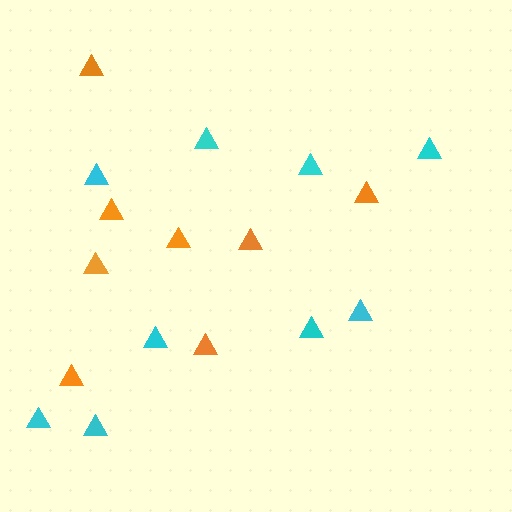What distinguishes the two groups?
There are 2 groups: one group of cyan triangles (9) and one group of orange triangles (8).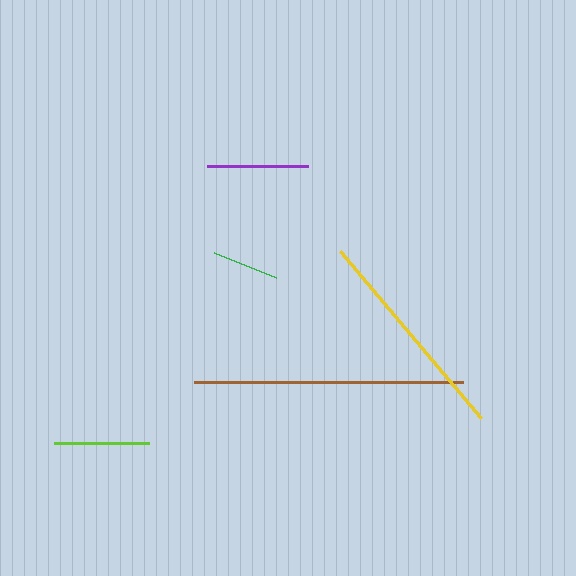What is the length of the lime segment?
The lime segment is approximately 95 pixels long.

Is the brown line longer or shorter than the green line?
The brown line is longer than the green line.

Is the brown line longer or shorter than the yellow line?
The brown line is longer than the yellow line.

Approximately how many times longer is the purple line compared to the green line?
The purple line is approximately 1.5 times the length of the green line.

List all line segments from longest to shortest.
From longest to shortest: brown, yellow, purple, lime, green.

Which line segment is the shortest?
The green line is the shortest at approximately 66 pixels.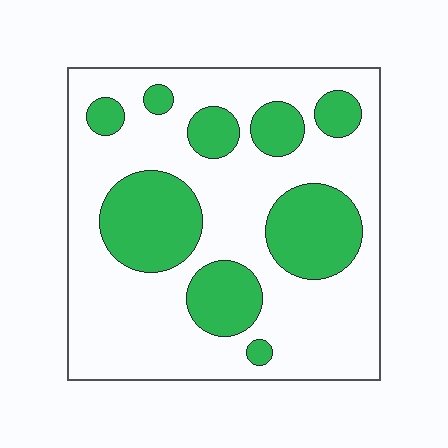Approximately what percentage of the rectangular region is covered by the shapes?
Approximately 30%.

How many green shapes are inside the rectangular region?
9.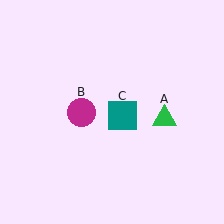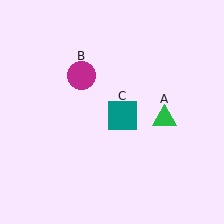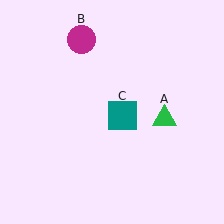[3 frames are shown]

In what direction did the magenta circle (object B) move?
The magenta circle (object B) moved up.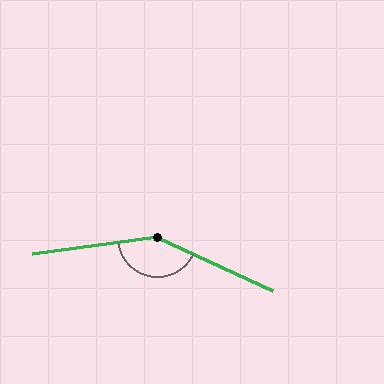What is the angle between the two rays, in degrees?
Approximately 148 degrees.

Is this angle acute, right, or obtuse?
It is obtuse.